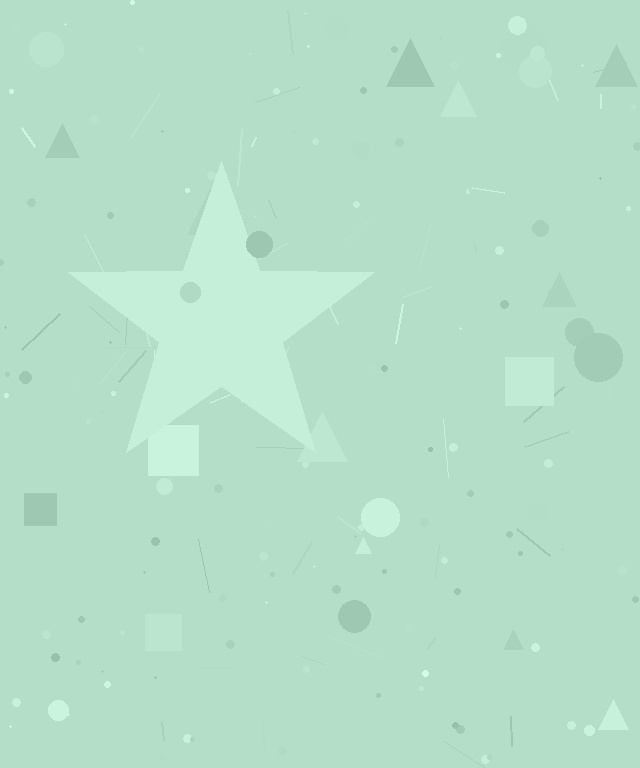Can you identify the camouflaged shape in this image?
The camouflaged shape is a star.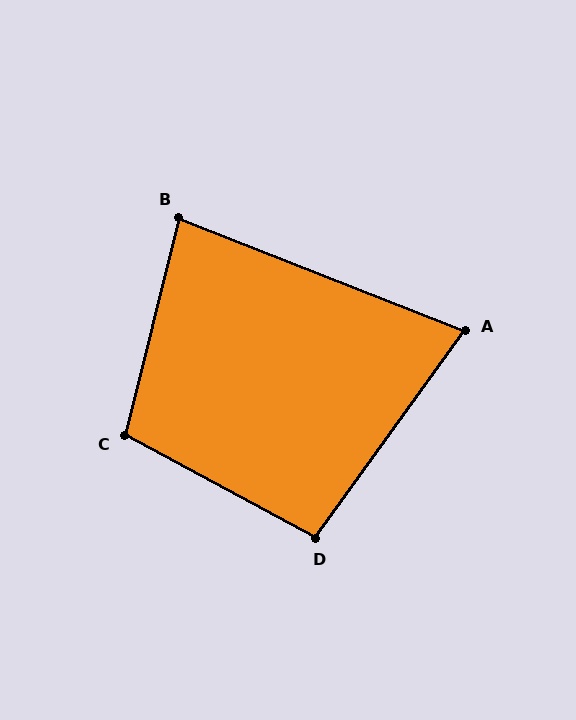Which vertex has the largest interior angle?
C, at approximately 104 degrees.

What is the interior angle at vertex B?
Approximately 82 degrees (acute).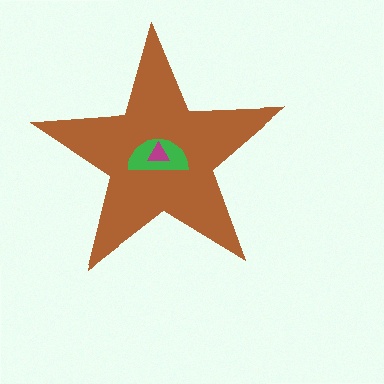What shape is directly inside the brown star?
The green semicircle.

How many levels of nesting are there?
3.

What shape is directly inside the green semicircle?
The magenta triangle.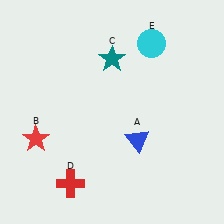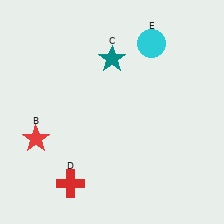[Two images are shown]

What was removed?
The blue triangle (A) was removed in Image 2.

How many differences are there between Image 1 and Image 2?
There is 1 difference between the two images.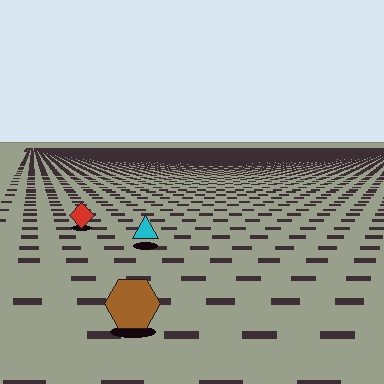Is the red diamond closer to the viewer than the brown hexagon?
No. The brown hexagon is closer — you can tell from the texture gradient: the ground texture is coarser near it.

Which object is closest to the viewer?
The brown hexagon is closest. The texture marks near it are larger and more spread out.